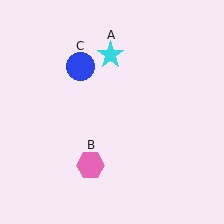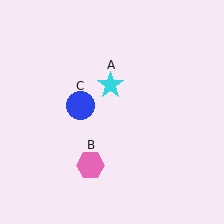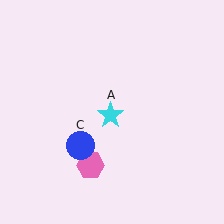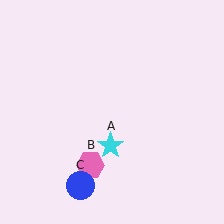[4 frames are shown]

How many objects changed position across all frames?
2 objects changed position: cyan star (object A), blue circle (object C).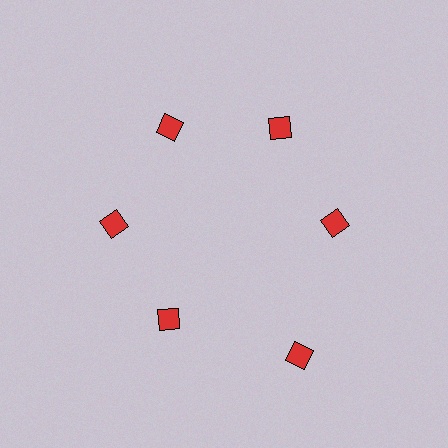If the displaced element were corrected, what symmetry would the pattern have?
It would have 6-fold rotational symmetry — the pattern would map onto itself every 60 degrees.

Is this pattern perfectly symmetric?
No. The 6 red diamonds are arranged in a ring, but one element near the 5 o'clock position is pushed outward from the center, breaking the 6-fold rotational symmetry.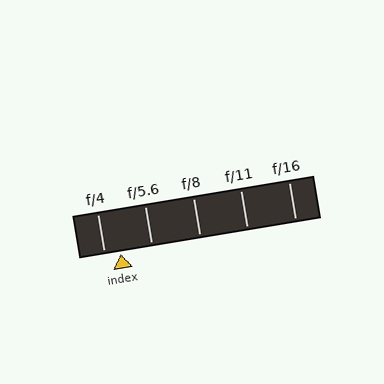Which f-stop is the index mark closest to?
The index mark is closest to f/4.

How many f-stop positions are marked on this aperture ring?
There are 5 f-stop positions marked.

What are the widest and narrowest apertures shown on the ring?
The widest aperture shown is f/4 and the narrowest is f/16.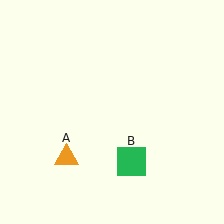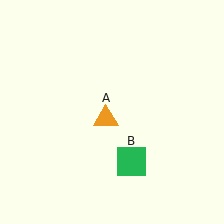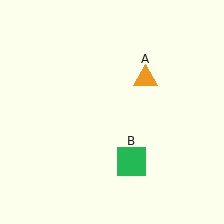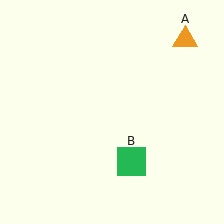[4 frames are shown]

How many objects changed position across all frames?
1 object changed position: orange triangle (object A).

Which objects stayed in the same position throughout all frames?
Green square (object B) remained stationary.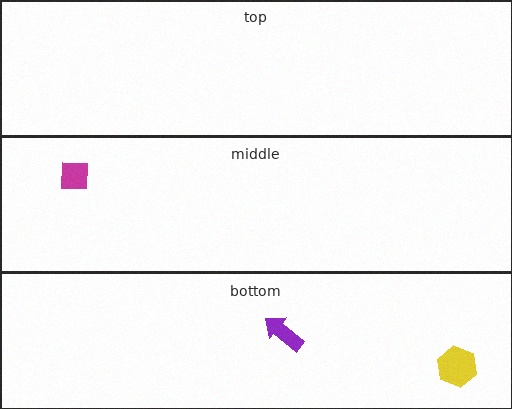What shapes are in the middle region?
The magenta square.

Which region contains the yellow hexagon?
The bottom region.